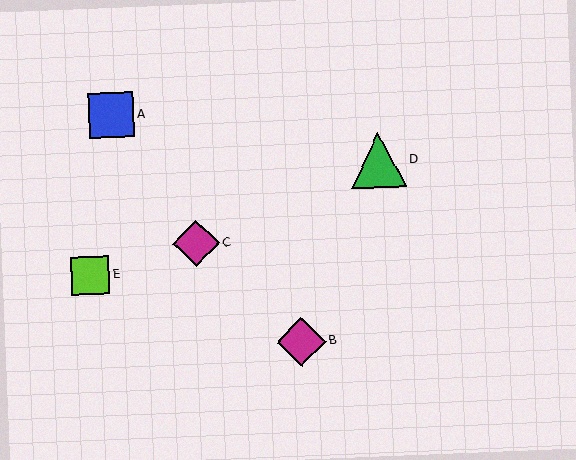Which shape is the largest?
The green triangle (labeled D) is the largest.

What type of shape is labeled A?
Shape A is a blue square.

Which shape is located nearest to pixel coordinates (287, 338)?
The magenta diamond (labeled B) at (301, 342) is nearest to that location.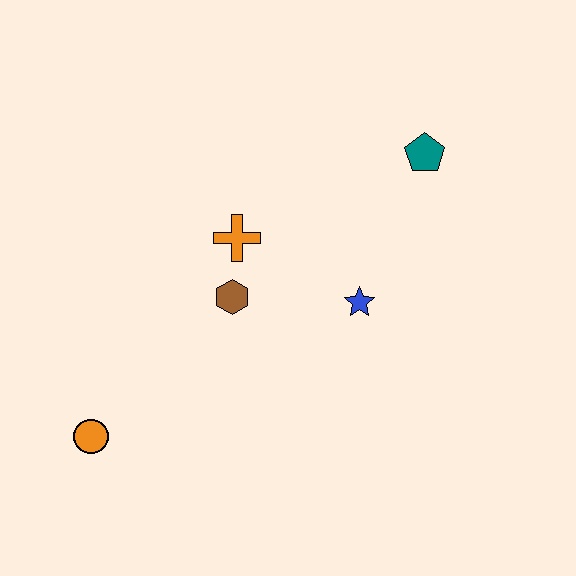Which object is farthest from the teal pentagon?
The orange circle is farthest from the teal pentagon.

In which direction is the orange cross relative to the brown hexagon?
The orange cross is above the brown hexagon.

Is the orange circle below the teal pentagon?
Yes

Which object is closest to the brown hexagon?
The orange cross is closest to the brown hexagon.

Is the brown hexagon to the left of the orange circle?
No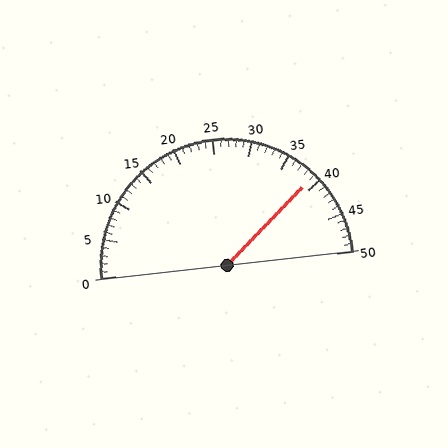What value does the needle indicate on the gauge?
The needle indicates approximately 39.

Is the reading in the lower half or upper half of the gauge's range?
The reading is in the upper half of the range (0 to 50).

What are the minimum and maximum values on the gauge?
The gauge ranges from 0 to 50.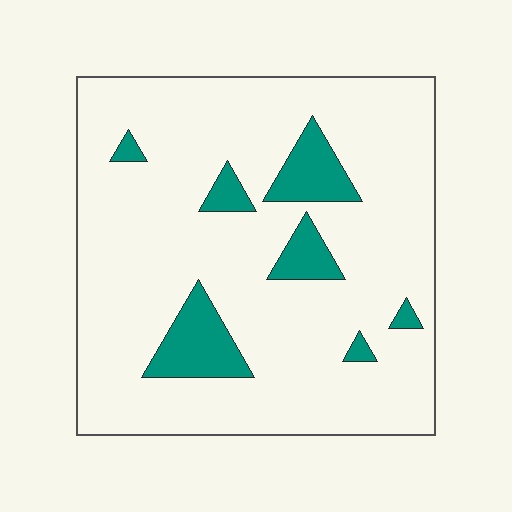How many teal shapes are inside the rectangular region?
7.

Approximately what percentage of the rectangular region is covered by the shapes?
Approximately 15%.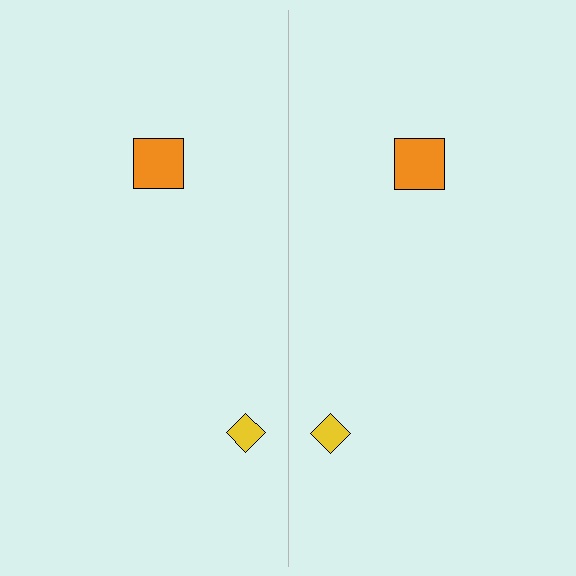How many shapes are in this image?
There are 4 shapes in this image.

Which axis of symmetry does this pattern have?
The pattern has a vertical axis of symmetry running through the center of the image.